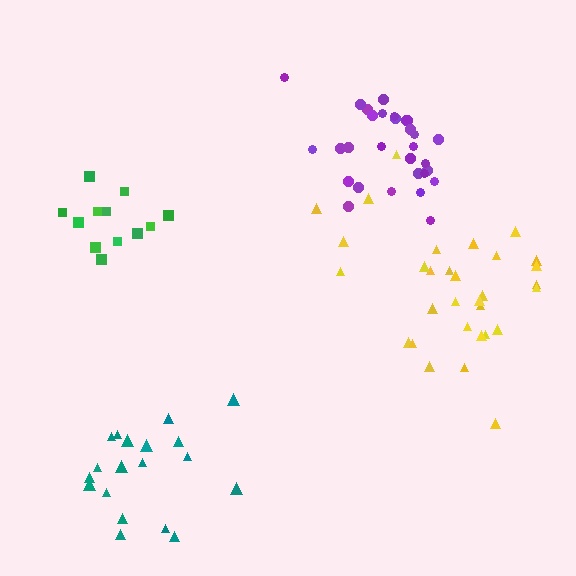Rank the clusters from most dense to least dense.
purple, green, teal, yellow.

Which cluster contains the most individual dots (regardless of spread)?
Yellow (31).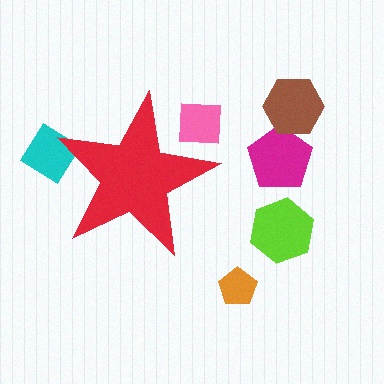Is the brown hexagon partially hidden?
No, the brown hexagon is fully visible.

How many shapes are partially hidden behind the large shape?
2 shapes are partially hidden.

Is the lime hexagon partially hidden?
No, the lime hexagon is fully visible.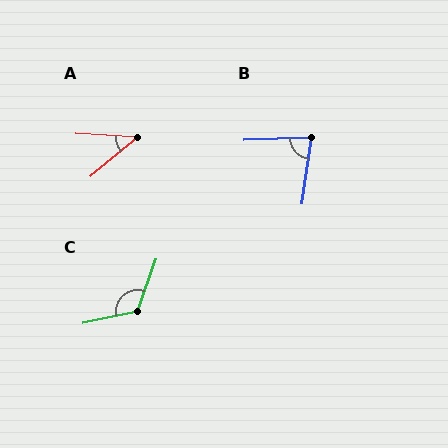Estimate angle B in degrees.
Approximately 80 degrees.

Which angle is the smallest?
A, at approximately 43 degrees.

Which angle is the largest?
C, at approximately 122 degrees.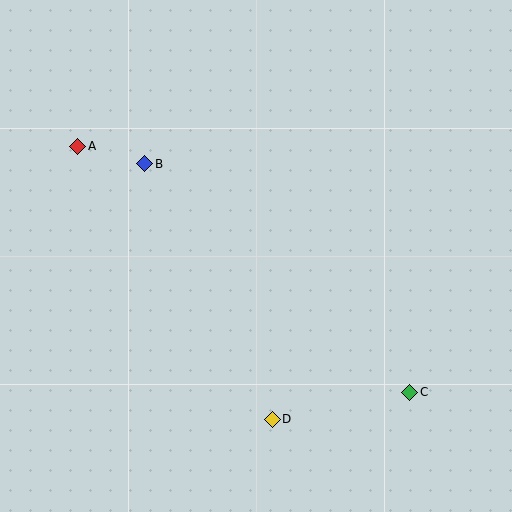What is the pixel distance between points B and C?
The distance between B and C is 350 pixels.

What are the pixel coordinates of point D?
Point D is at (272, 419).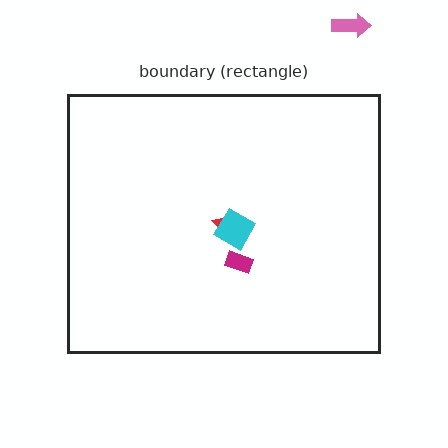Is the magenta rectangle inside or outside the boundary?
Inside.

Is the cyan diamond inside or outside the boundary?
Inside.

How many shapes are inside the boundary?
3 inside, 1 outside.